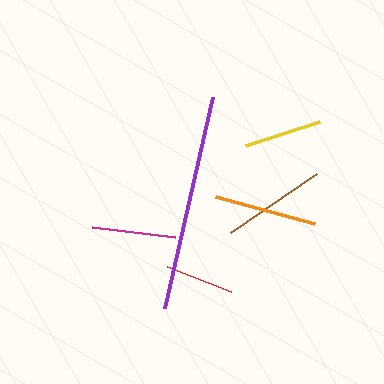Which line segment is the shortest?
The red line is the shortest at approximately 69 pixels.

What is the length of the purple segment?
The purple segment is approximately 217 pixels long.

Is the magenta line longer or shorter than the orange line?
The orange line is longer than the magenta line.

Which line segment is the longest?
The purple line is the longest at approximately 217 pixels.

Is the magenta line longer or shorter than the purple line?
The purple line is longer than the magenta line.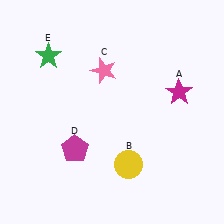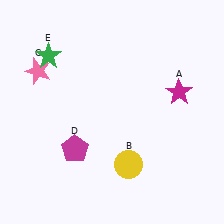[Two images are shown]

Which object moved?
The pink star (C) moved left.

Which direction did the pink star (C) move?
The pink star (C) moved left.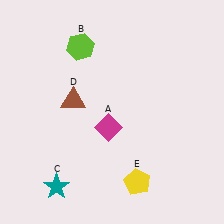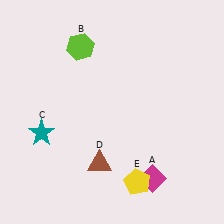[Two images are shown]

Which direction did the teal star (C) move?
The teal star (C) moved up.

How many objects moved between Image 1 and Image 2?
3 objects moved between the two images.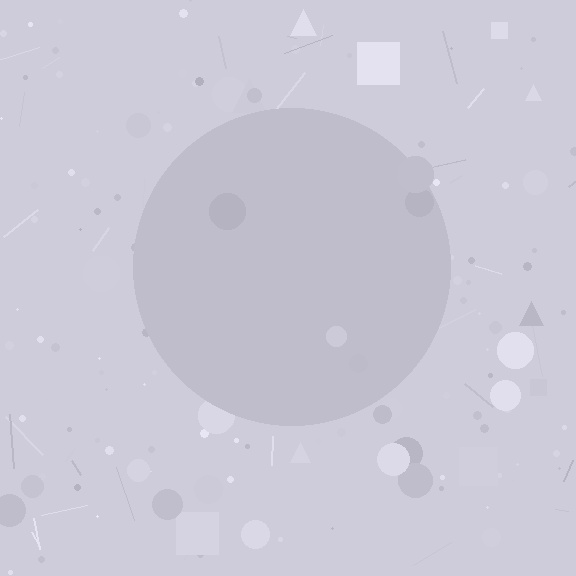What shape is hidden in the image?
A circle is hidden in the image.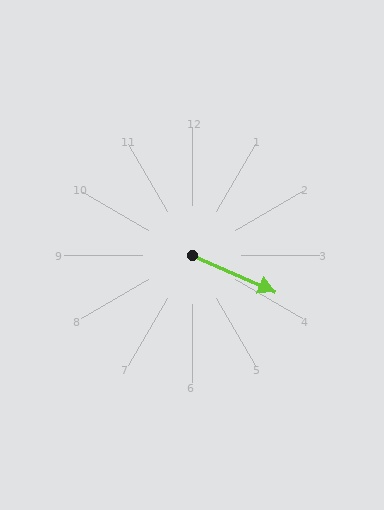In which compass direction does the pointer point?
Southeast.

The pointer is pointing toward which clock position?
Roughly 4 o'clock.